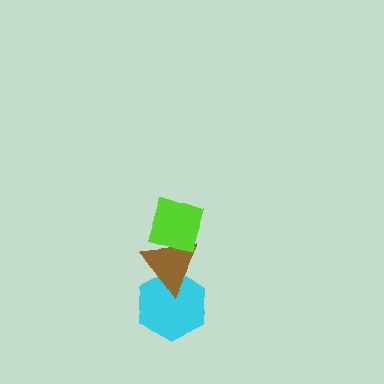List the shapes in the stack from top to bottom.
From top to bottom: the lime diamond, the brown triangle, the cyan hexagon.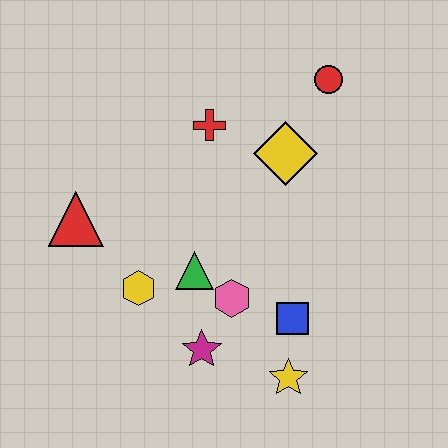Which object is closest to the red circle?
The yellow diamond is closest to the red circle.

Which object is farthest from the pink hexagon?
The red circle is farthest from the pink hexagon.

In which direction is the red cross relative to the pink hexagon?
The red cross is above the pink hexagon.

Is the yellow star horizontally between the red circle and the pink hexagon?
Yes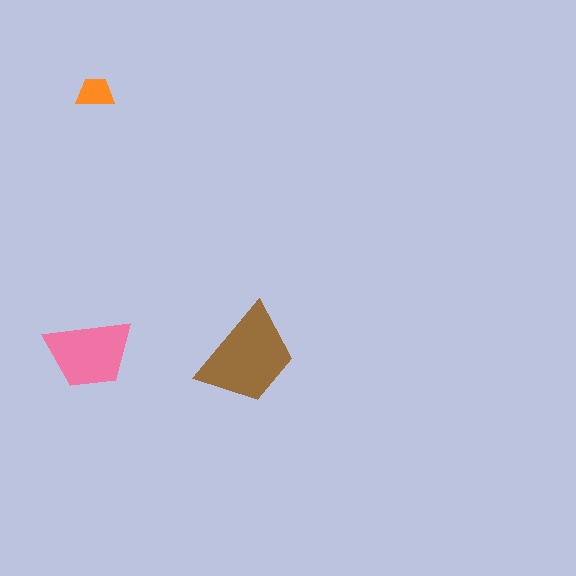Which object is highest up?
The orange trapezoid is topmost.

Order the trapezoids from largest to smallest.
the brown one, the pink one, the orange one.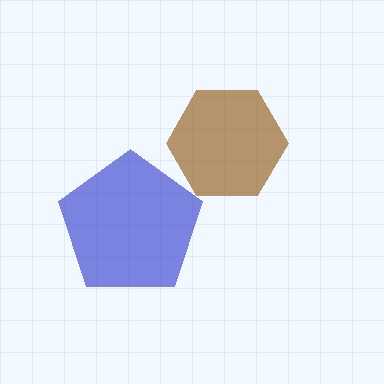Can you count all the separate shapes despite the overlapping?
Yes, there are 2 separate shapes.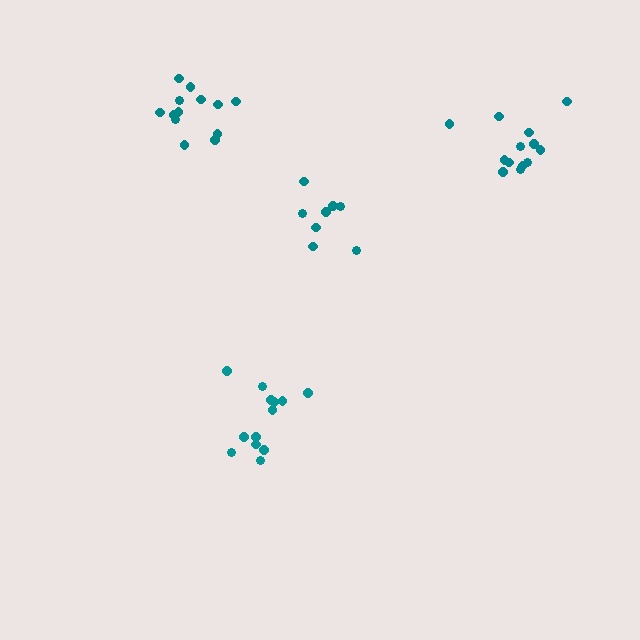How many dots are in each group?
Group 1: 8 dots, Group 2: 13 dots, Group 3: 13 dots, Group 4: 13 dots (47 total).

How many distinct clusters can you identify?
There are 4 distinct clusters.